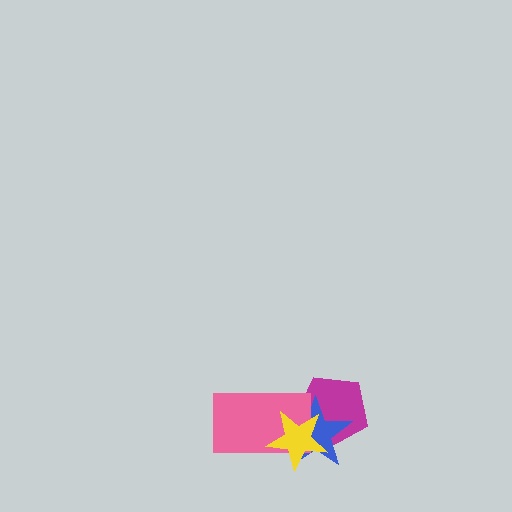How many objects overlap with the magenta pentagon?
3 objects overlap with the magenta pentagon.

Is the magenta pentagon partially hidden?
Yes, it is partially covered by another shape.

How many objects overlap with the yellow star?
3 objects overlap with the yellow star.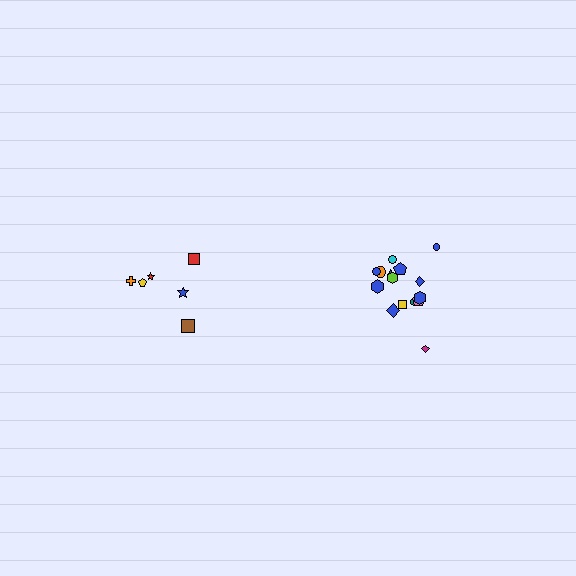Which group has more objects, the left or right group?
The right group.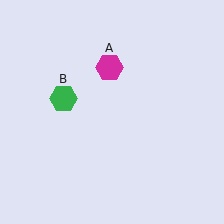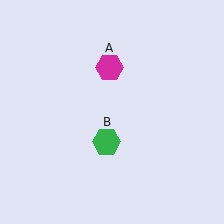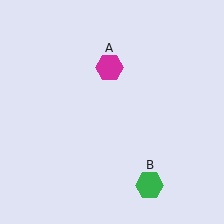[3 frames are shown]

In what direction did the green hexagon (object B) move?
The green hexagon (object B) moved down and to the right.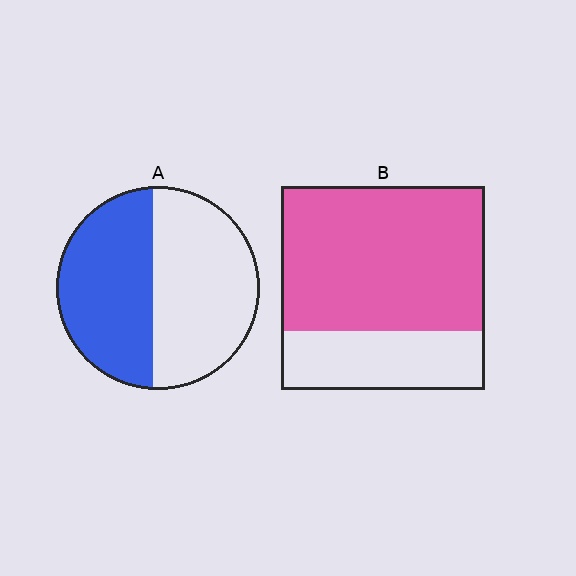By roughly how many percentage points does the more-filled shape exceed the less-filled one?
By roughly 25 percentage points (B over A).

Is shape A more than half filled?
Roughly half.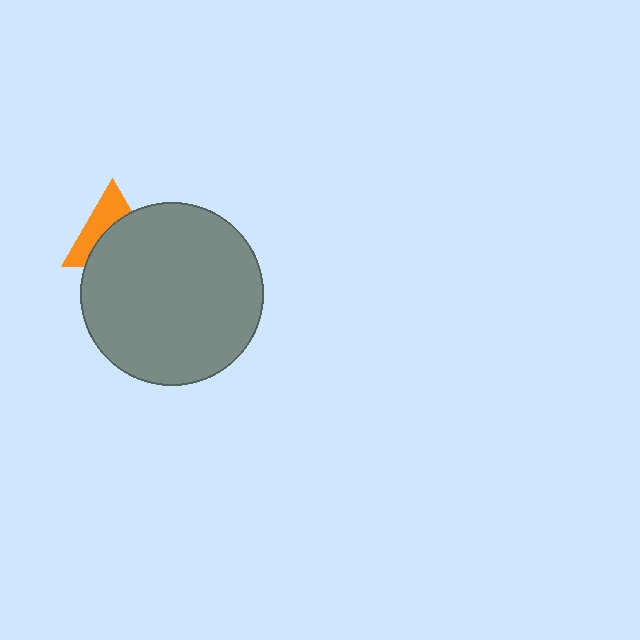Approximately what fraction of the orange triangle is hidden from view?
Roughly 57% of the orange triangle is hidden behind the gray circle.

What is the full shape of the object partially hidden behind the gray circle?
The partially hidden object is an orange triangle.